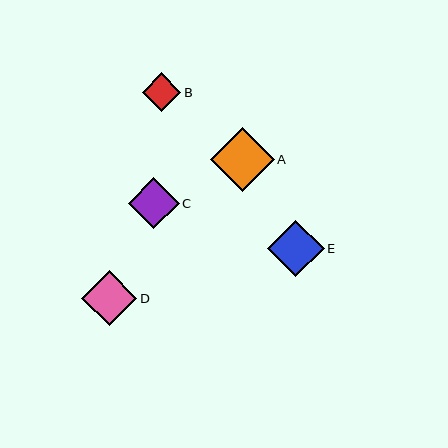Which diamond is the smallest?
Diamond B is the smallest with a size of approximately 38 pixels.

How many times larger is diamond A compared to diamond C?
Diamond A is approximately 1.3 times the size of diamond C.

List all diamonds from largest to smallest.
From largest to smallest: A, E, D, C, B.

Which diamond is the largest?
Diamond A is the largest with a size of approximately 64 pixels.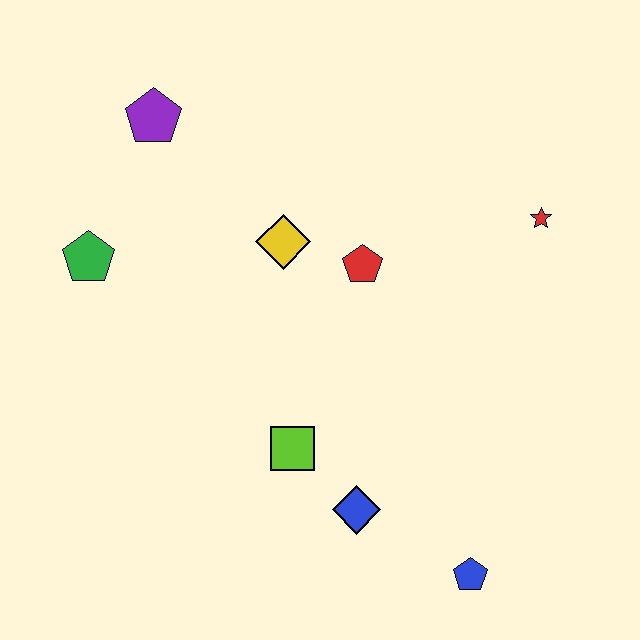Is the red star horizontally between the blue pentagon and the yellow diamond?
No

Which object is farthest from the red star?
The green pentagon is farthest from the red star.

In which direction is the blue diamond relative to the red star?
The blue diamond is below the red star.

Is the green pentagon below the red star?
Yes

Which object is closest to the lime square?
The blue diamond is closest to the lime square.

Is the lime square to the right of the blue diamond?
No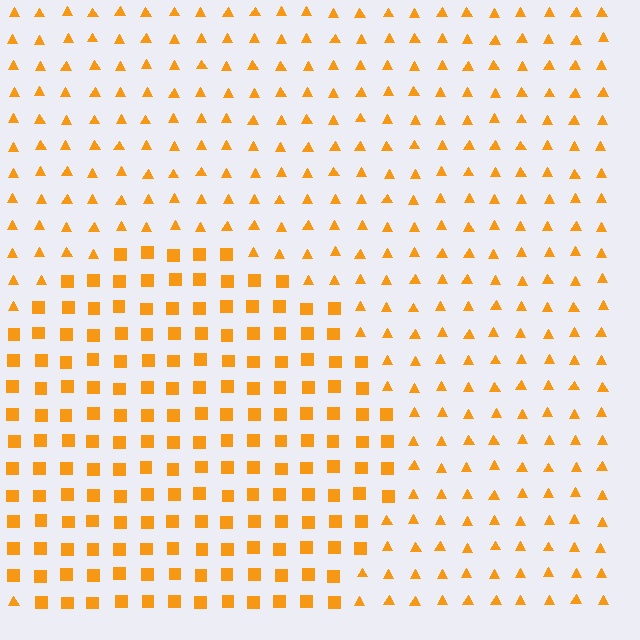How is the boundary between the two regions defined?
The boundary is defined by a change in element shape: squares inside vs. triangles outside. All elements share the same color and spacing.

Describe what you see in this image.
The image is filled with small orange elements arranged in a uniform grid. A circle-shaped region contains squares, while the surrounding area contains triangles. The boundary is defined purely by the change in element shape.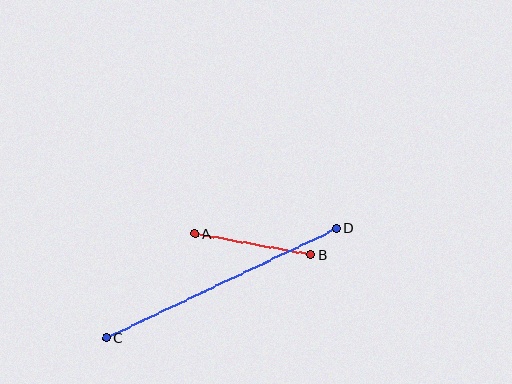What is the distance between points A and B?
The distance is approximately 118 pixels.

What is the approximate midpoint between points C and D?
The midpoint is at approximately (222, 283) pixels.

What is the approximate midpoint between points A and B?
The midpoint is at approximately (253, 244) pixels.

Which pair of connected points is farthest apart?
Points C and D are farthest apart.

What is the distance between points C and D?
The distance is approximately 255 pixels.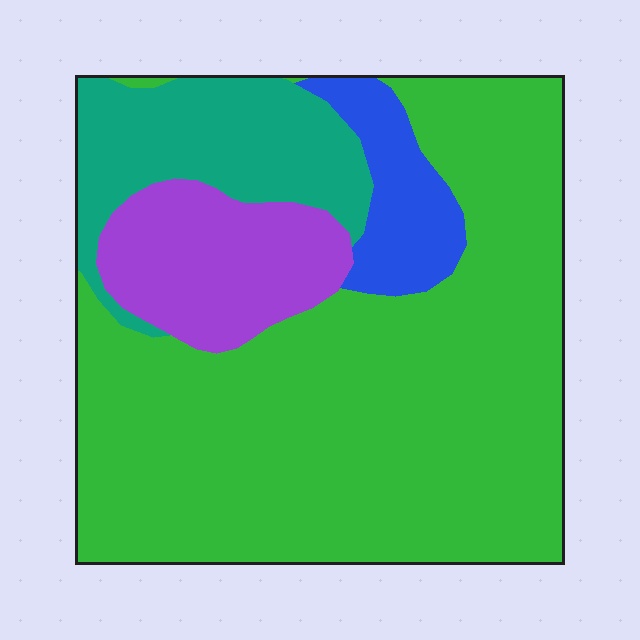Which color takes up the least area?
Blue, at roughly 10%.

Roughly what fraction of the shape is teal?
Teal covers 15% of the shape.